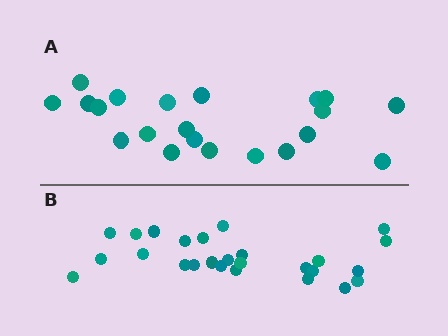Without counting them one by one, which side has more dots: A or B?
Region B (the bottom region) has more dots.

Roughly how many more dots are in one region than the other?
Region B has about 5 more dots than region A.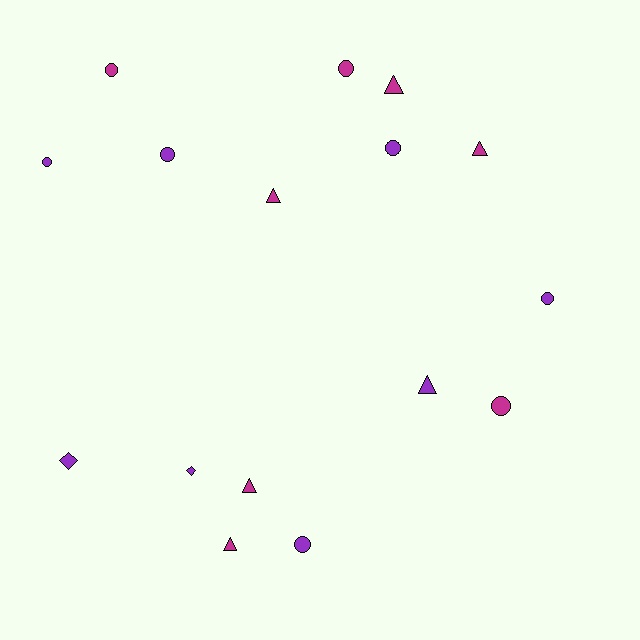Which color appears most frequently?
Magenta, with 8 objects.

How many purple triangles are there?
There is 1 purple triangle.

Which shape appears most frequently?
Circle, with 8 objects.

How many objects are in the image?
There are 16 objects.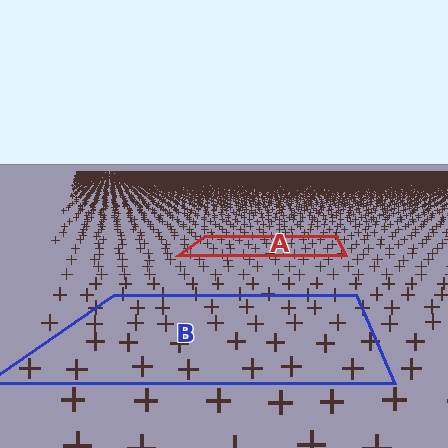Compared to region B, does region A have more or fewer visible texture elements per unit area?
Region A has more texture elements per unit area — they are packed more densely because it is farther away.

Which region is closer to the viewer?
Region B is closer. The texture elements there are larger and more spread out.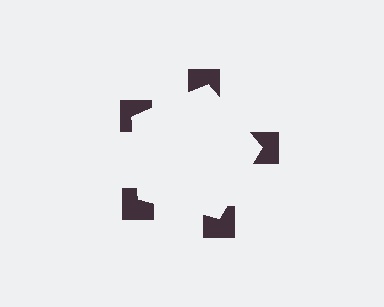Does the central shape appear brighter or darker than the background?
It typically appears slightly brighter than the background, even though no actual brightness change is drawn.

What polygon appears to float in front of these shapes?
An illusory pentagon — its edges are inferred from the aligned wedge cuts in the notched squares, not physically drawn.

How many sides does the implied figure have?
5 sides.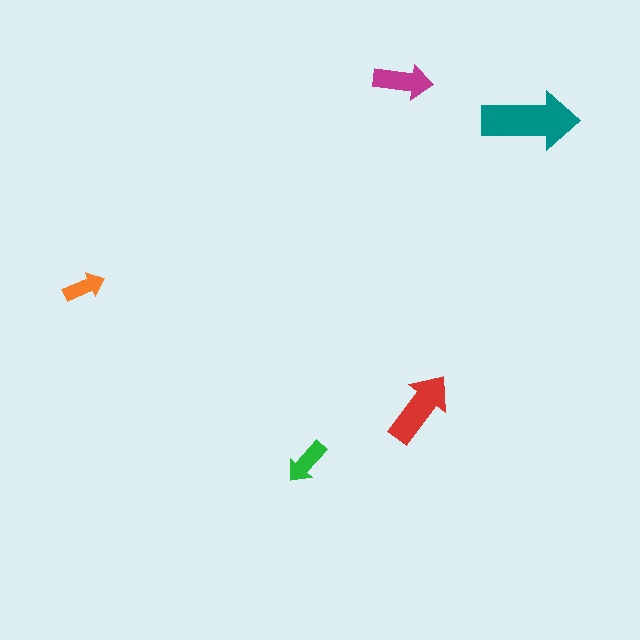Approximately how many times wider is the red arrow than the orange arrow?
About 2 times wider.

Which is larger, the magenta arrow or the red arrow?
The red one.